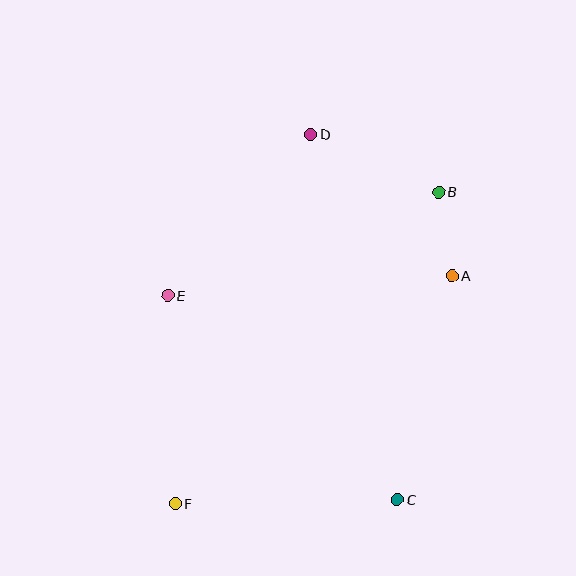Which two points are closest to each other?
Points A and B are closest to each other.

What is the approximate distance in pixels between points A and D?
The distance between A and D is approximately 200 pixels.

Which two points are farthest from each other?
Points B and F are farthest from each other.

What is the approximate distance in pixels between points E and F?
The distance between E and F is approximately 208 pixels.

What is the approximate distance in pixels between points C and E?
The distance between C and E is approximately 307 pixels.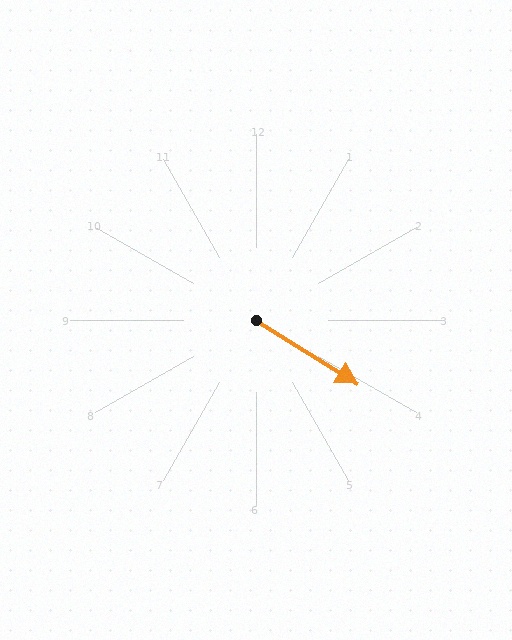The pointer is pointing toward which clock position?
Roughly 4 o'clock.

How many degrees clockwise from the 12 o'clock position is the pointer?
Approximately 122 degrees.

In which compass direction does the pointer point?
Southeast.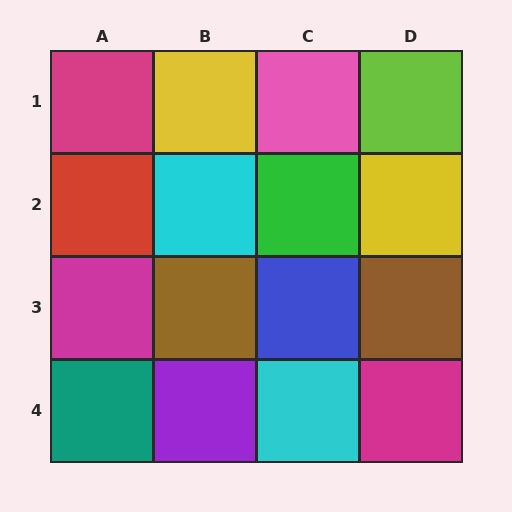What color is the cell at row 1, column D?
Lime.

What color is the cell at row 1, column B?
Yellow.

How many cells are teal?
1 cell is teal.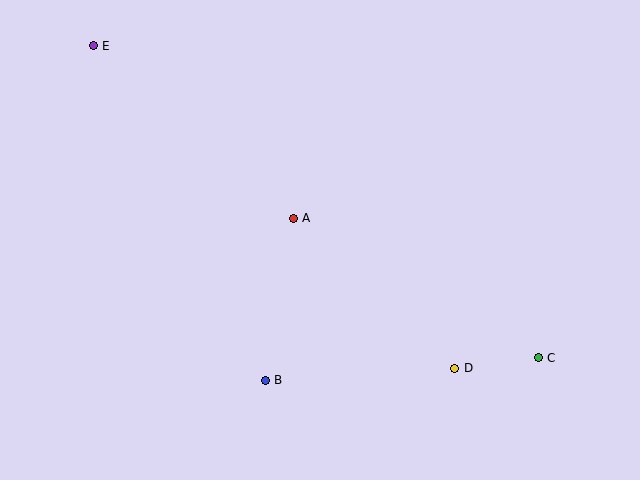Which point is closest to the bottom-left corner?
Point B is closest to the bottom-left corner.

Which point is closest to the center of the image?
Point A at (293, 218) is closest to the center.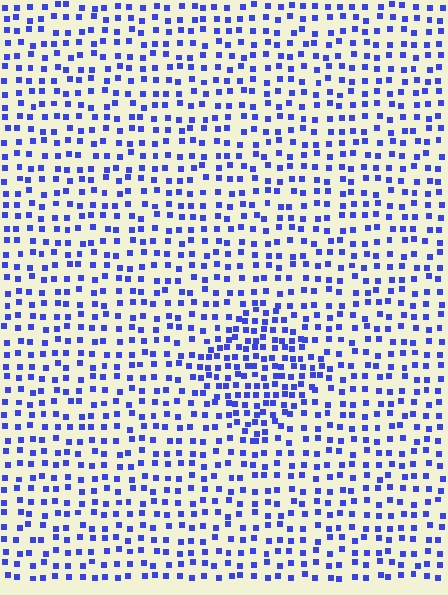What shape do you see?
I see a diamond.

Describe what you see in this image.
The image contains small blue elements arranged at two different densities. A diamond-shaped region is visible where the elements are more densely packed than the surrounding area.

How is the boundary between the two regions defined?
The boundary is defined by a change in element density (approximately 1.8x ratio). All elements are the same color, size, and shape.